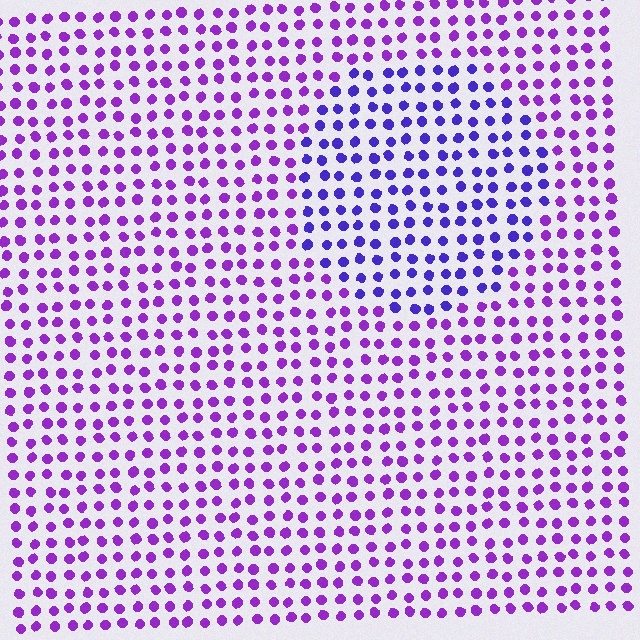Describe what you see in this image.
The image is filled with small purple elements in a uniform arrangement. A circle-shaped region is visible where the elements are tinted to a slightly different hue, forming a subtle color boundary.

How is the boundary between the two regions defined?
The boundary is defined purely by a slight shift in hue (about 31 degrees). Spacing, size, and orientation are identical on both sides.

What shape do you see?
I see a circle.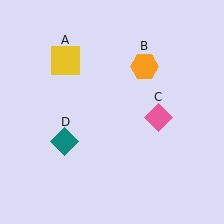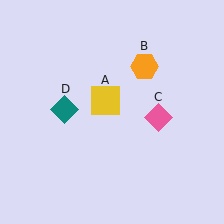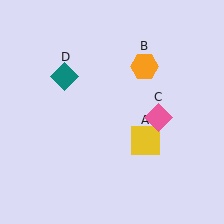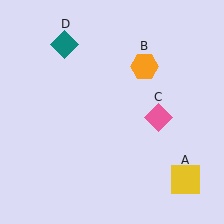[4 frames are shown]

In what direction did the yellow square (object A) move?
The yellow square (object A) moved down and to the right.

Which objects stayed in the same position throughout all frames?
Orange hexagon (object B) and pink diamond (object C) remained stationary.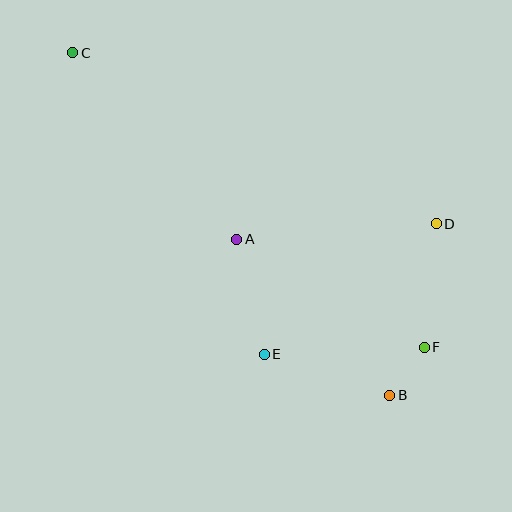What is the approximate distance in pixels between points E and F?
The distance between E and F is approximately 160 pixels.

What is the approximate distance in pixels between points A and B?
The distance between A and B is approximately 219 pixels.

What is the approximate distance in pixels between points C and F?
The distance between C and F is approximately 458 pixels.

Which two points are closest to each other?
Points B and F are closest to each other.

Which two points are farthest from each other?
Points B and C are farthest from each other.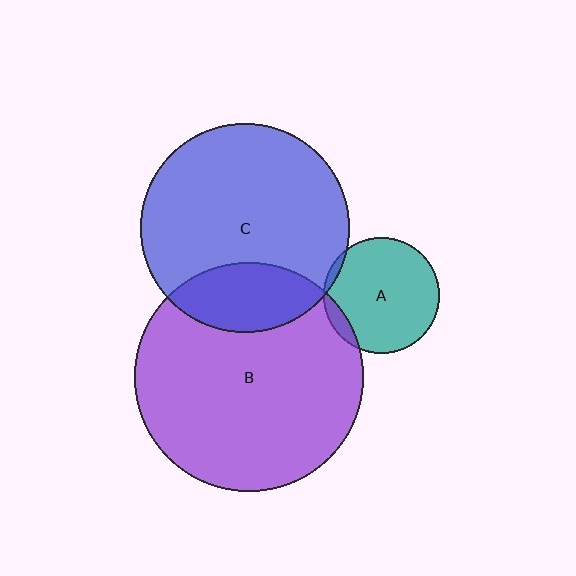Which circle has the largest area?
Circle B (purple).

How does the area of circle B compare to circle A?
Approximately 3.9 times.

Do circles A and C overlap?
Yes.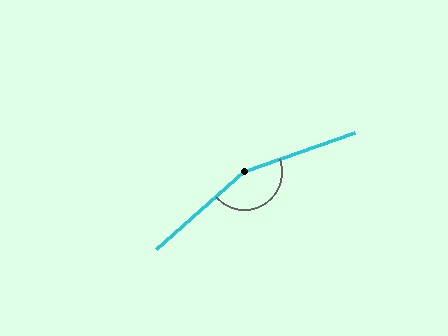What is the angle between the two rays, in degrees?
Approximately 158 degrees.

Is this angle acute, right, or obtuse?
It is obtuse.